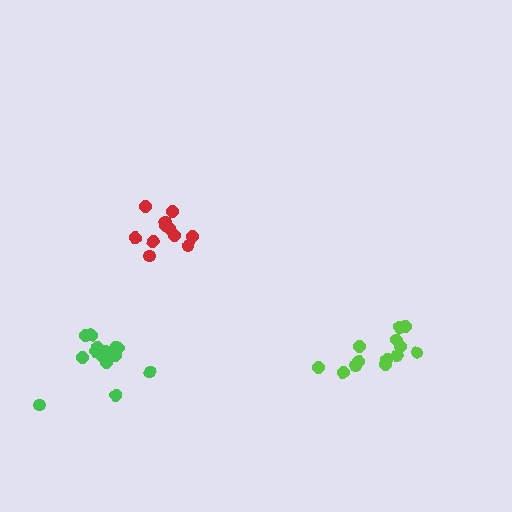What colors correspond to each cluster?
The clusters are colored: green, red, lime.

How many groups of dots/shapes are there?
There are 3 groups.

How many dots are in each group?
Group 1: 14 dots, Group 2: 11 dots, Group 3: 13 dots (38 total).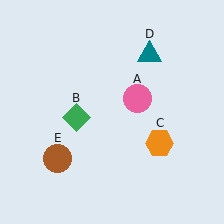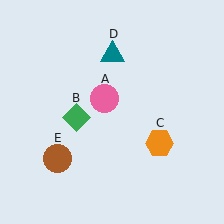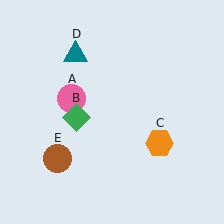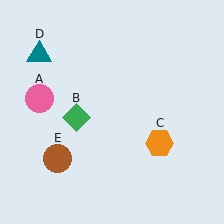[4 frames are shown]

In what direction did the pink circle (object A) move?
The pink circle (object A) moved left.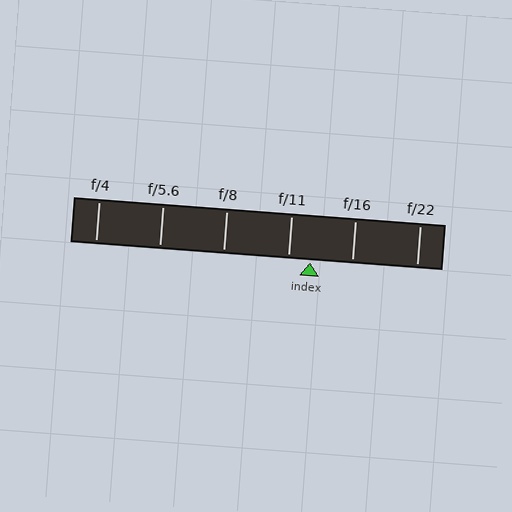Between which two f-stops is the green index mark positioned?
The index mark is between f/11 and f/16.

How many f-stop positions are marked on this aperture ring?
There are 6 f-stop positions marked.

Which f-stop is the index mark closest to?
The index mark is closest to f/11.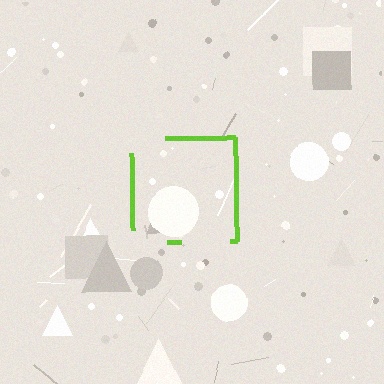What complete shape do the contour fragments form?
The contour fragments form a square.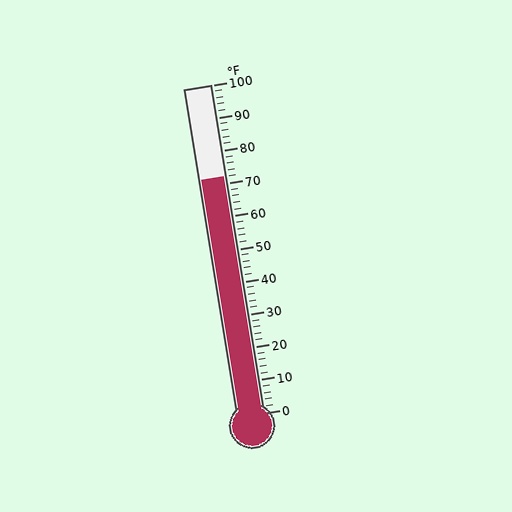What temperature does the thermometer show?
The thermometer shows approximately 72°F.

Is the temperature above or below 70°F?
The temperature is above 70°F.